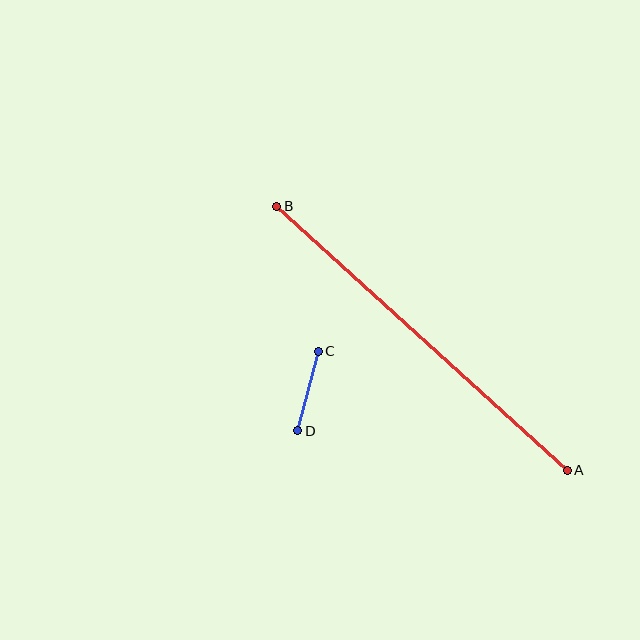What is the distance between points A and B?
The distance is approximately 393 pixels.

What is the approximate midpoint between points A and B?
The midpoint is at approximately (422, 338) pixels.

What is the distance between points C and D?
The distance is approximately 82 pixels.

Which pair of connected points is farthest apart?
Points A and B are farthest apart.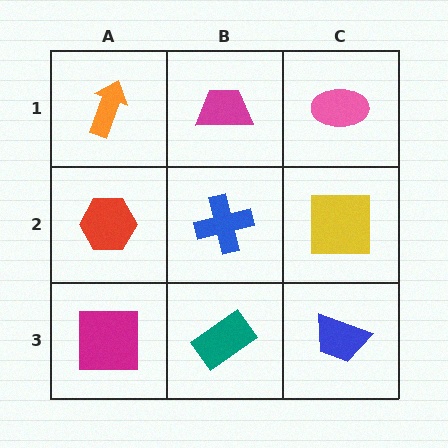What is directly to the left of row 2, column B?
A red hexagon.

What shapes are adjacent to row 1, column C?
A yellow square (row 2, column C), a magenta trapezoid (row 1, column B).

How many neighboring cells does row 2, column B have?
4.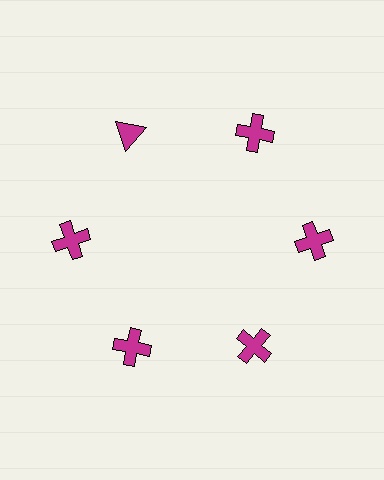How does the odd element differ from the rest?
It has a different shape: triangle instead of cross.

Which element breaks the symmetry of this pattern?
The magenta triangle at roughly the 11 o'clock position breaks the symmetry. All other shapes are magenta crosses.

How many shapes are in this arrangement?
There are 6 shapes arranged in a ring pattern.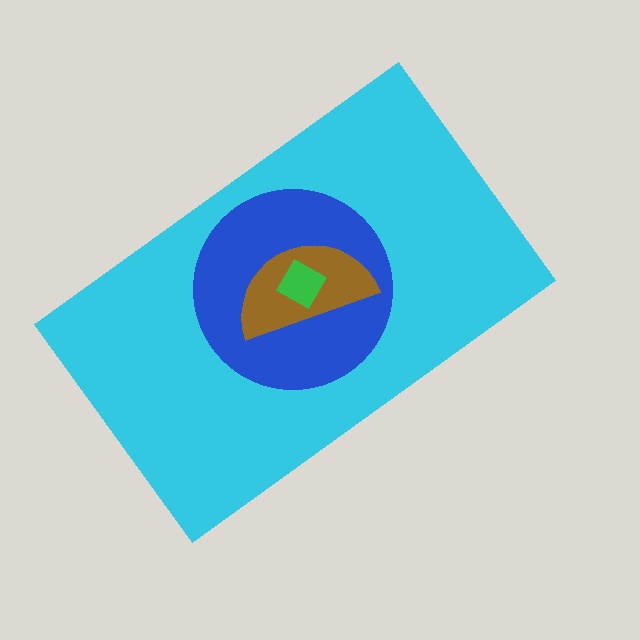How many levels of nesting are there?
4.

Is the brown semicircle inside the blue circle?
Yes.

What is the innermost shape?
The green diamond.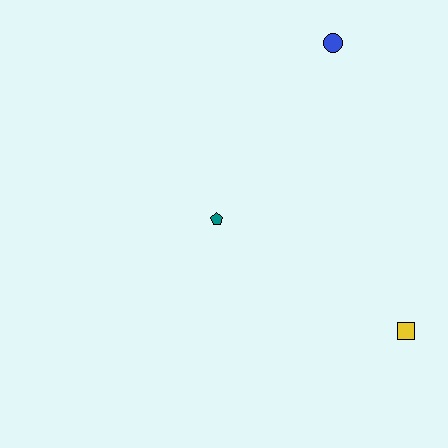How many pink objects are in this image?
There are no pink objects.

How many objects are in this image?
There are 3 objects.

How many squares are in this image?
There is 1 square.